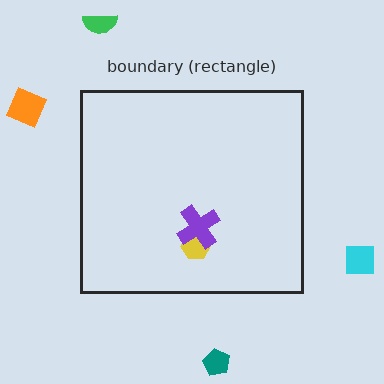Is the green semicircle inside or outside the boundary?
Outside.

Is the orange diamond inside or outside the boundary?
Outside.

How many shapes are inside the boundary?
2 inside, 4 outside.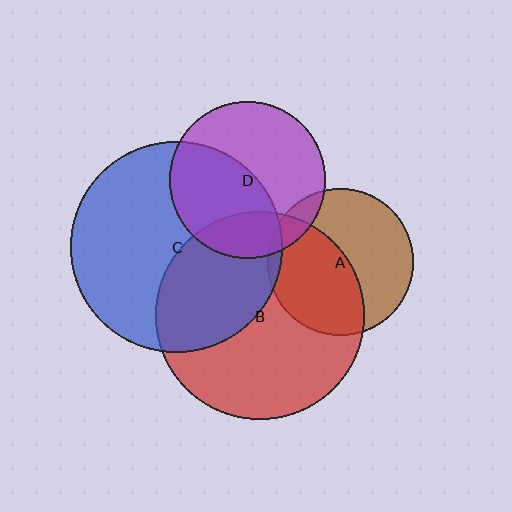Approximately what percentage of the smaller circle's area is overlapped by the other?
Approximately 50%.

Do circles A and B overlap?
Yes.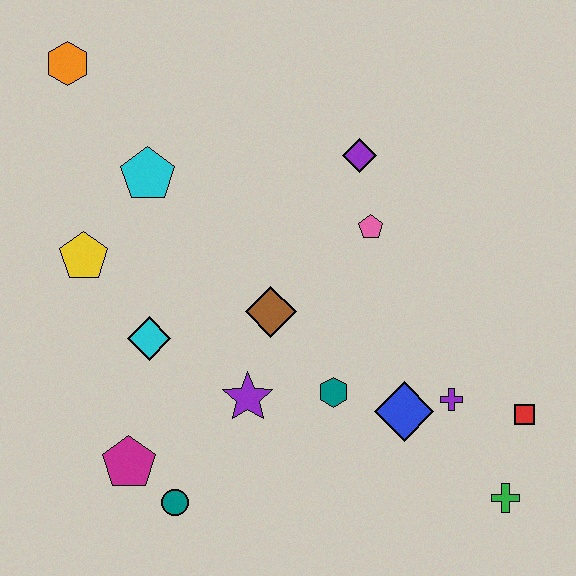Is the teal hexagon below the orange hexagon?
Yes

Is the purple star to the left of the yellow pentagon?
No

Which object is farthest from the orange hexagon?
The green cross is farthest from the orange hexagon.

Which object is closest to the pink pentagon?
The purple diamond is closest to the pink pentagon.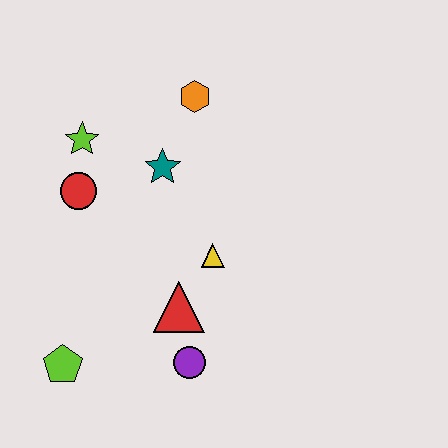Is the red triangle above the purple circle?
Yes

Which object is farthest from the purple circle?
The orange hexagon is farthest from the purple circle.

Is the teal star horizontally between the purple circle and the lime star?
Yes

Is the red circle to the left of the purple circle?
Yes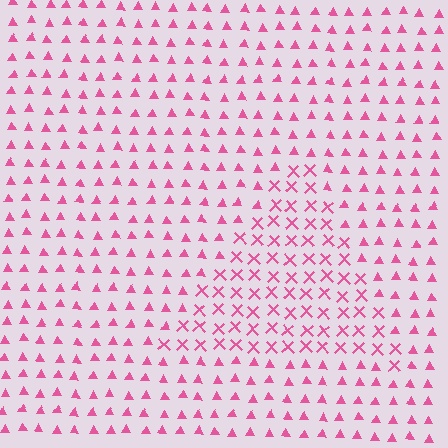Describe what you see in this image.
The image is filled with small pink elements arranged in a uniform grid. A triangle-shaped region contains X marks, while the surrounding area contains triangles. The boundary is defined purely by the change in element shape.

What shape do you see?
I see a triangle.